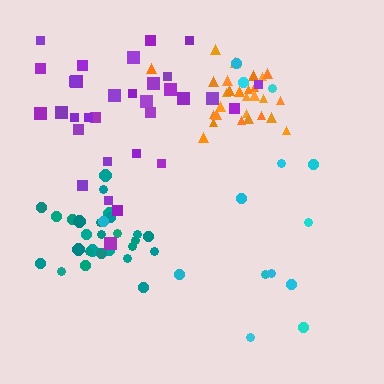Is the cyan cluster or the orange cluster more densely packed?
Orange.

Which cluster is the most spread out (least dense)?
Cyan.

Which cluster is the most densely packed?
Orange.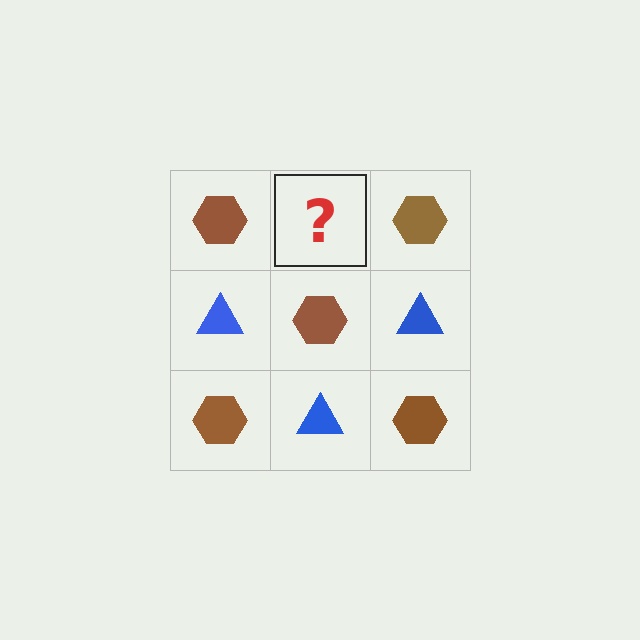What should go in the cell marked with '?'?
The missing cell should contain a blue triangle.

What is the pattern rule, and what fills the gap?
The rule is that it alternates brown hexagon and blue triangle in a checkerboard pattern. The gap should be filled with a blue triangle.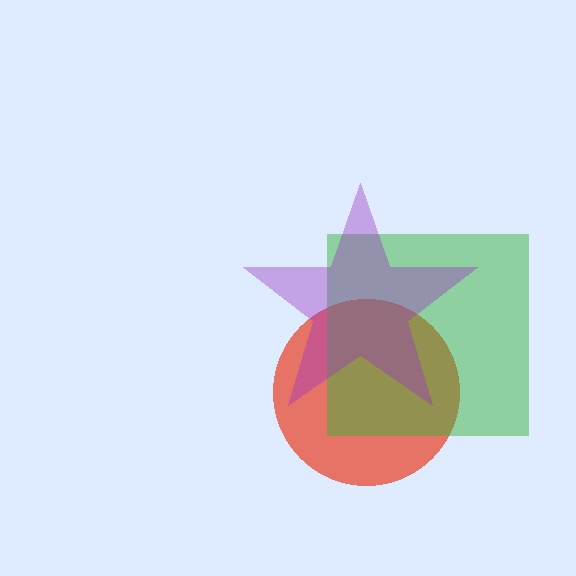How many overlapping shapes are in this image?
There are 3 overlapping shapes in the image.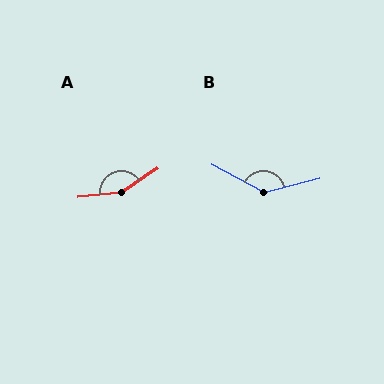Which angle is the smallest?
B, at approximately 137 degrees.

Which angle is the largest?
A, at approximately 152 degrees.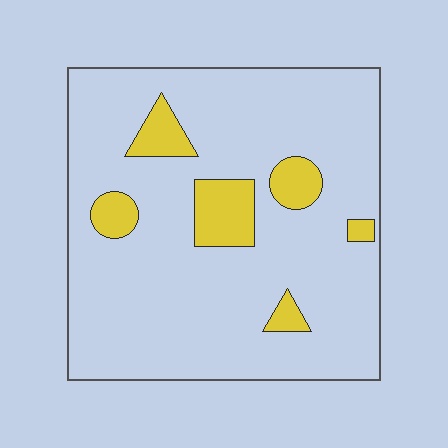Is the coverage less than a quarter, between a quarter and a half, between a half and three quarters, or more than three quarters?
Less than a quarter.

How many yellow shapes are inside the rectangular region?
6.